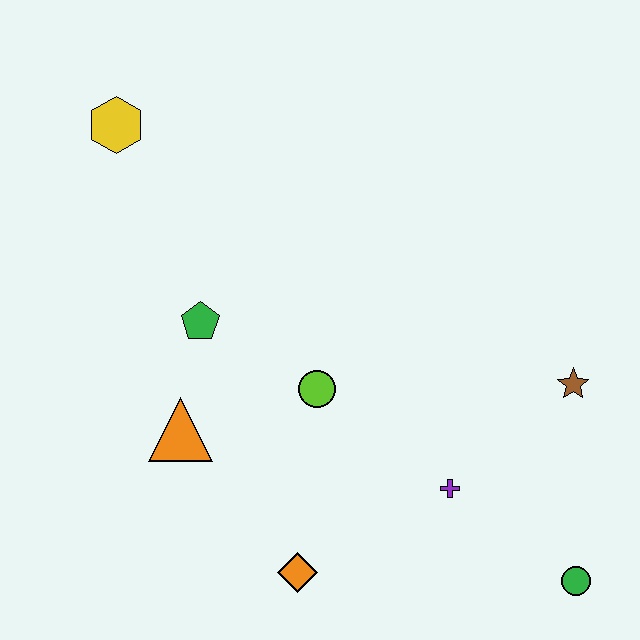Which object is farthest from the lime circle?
The yellow hexagon is farthest from the lime circle.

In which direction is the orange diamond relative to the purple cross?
The orange diamond is to the left of the purple cross.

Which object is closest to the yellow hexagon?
The green pentagon is closest to the yellow hexagon.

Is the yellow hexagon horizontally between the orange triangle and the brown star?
No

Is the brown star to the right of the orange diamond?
Yes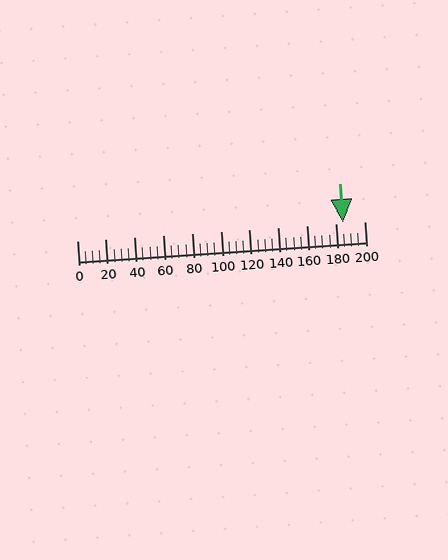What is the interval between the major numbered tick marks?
The major tick marks are spaced 20 units apart.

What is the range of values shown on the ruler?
The ruler shows values from 0 to 200.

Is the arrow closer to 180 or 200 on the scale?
The arrow is closer to 180.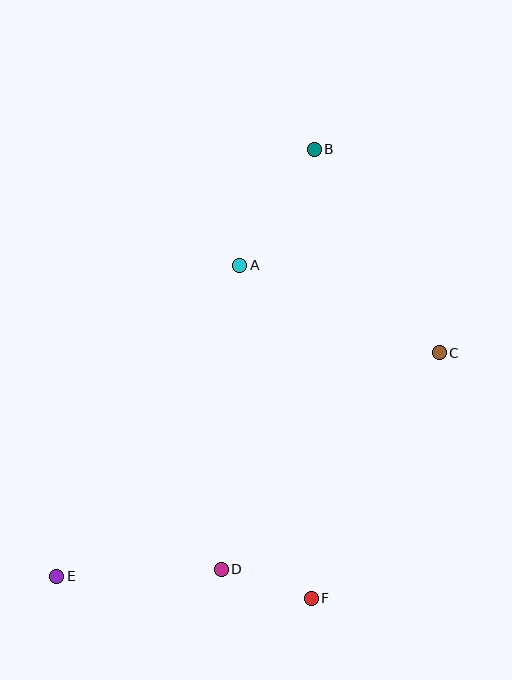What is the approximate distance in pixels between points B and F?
The distance between B and F is approximately 449 pixels.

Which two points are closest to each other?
Points D and F are closest to each other.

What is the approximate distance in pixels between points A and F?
The distance between A and F is approximately 340 pixels.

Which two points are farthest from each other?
Points B and E are farthest from each other.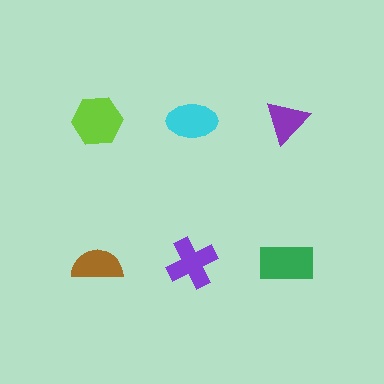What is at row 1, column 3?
A purple triangle.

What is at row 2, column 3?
A green rectangle.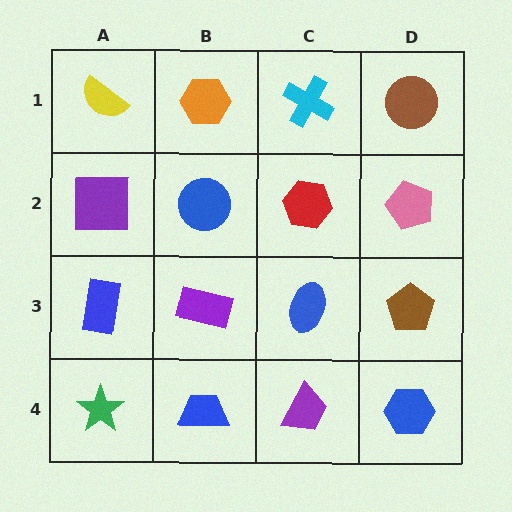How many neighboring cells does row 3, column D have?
3.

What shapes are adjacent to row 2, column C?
A cyan cross (row 1, column C), a blue ellipse (row 3, column C), a blue circle (row 2, column B), a pink pentagon (row 2, column D).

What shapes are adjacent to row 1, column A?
A purple square (row 2, column A), an orange hexagon (row 1, column B).